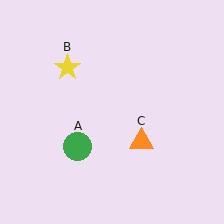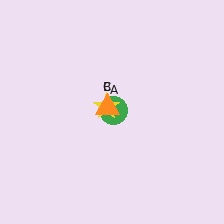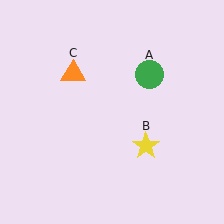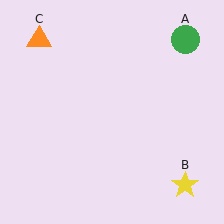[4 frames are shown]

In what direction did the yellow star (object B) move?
The yellow star (object B) moved down and to the right.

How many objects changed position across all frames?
3 objects changed position: green circle (object A), yellow star (object B), orange triangle (object C).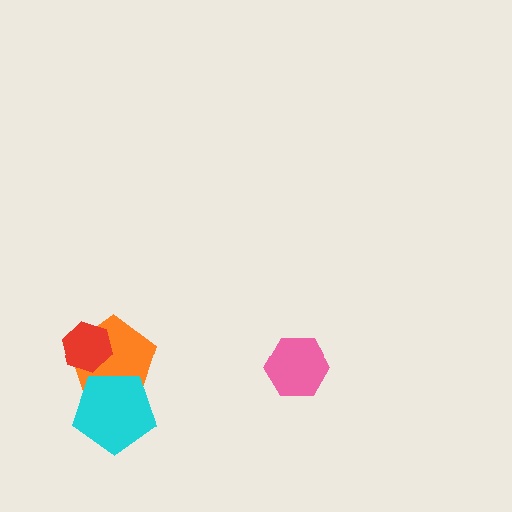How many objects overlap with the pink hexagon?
0 objects overlap with the pink hexagon.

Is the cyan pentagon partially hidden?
No, no other shape covers it.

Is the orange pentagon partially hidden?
Yes, it is partially covered by another shape.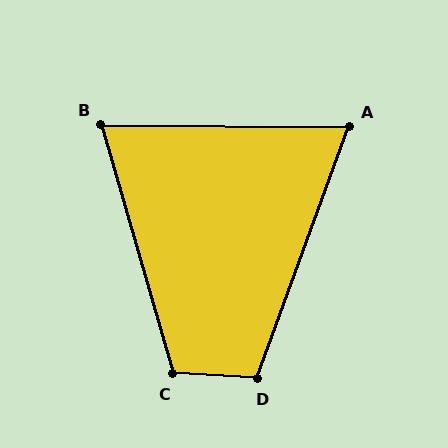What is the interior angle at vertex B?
Approximately 73 degrees (acute).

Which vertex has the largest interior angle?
C, at approximately 110 degrees.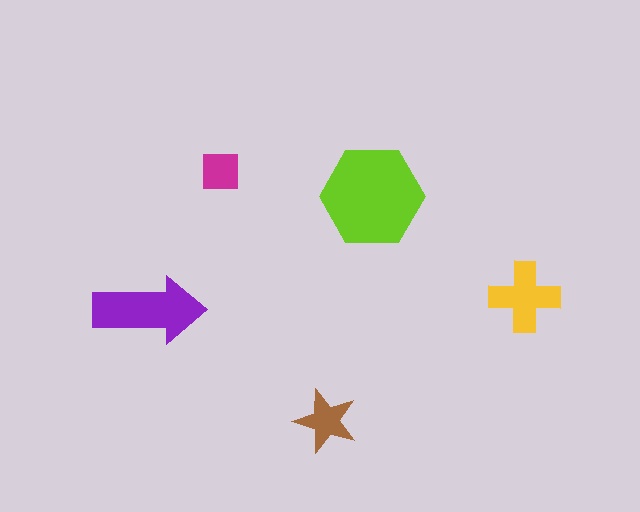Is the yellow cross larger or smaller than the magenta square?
Larger.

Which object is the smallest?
The magenta square.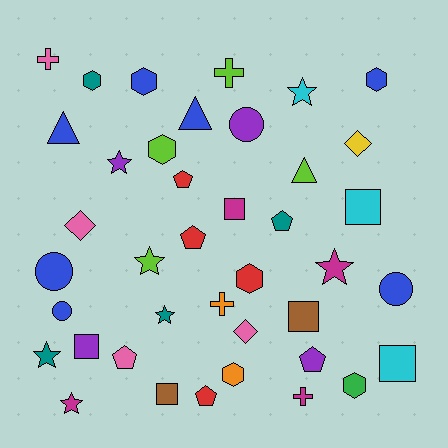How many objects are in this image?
There are 40 objects.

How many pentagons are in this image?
There are 6 pentagons.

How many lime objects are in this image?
There are 4 lime objects.